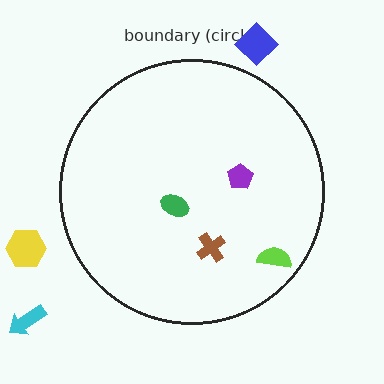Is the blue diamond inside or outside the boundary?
Outside.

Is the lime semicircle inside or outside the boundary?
Inside.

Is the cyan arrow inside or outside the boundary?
Outside.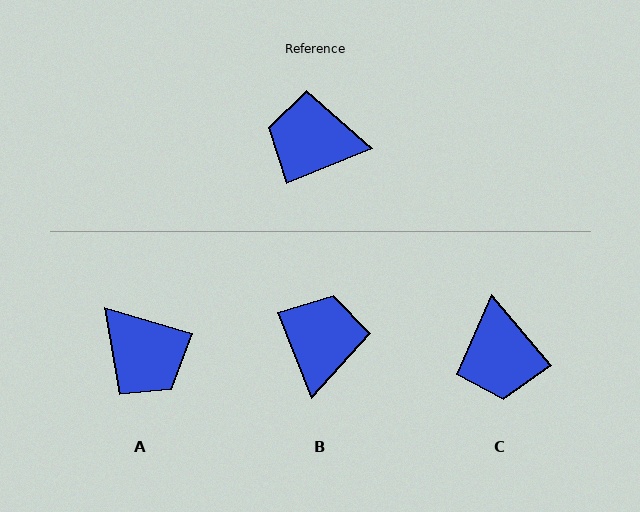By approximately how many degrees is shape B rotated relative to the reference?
Approximately 91 degrees clockwise.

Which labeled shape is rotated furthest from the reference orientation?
A, about 142 degrees away.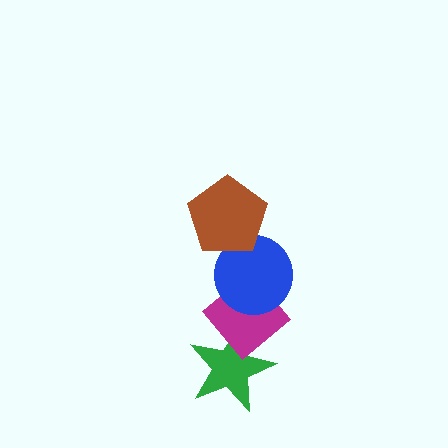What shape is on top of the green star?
The magenta diamond is on top of the green star.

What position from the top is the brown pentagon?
The brown pentagon is 1st from the top.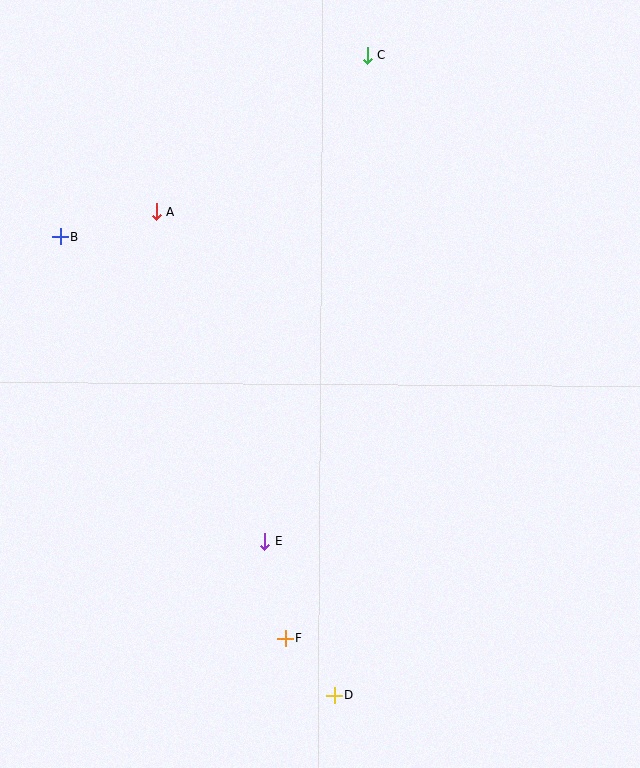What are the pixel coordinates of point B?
Point B is at (60, 237).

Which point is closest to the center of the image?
Point E at (265, 541) is closest to the center.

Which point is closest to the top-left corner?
Point B is closest to the top-left corner.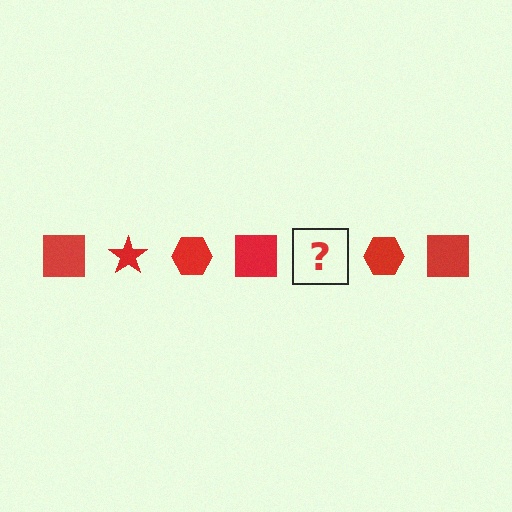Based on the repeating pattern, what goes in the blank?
The blank should be a red star.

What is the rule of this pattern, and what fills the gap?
The rule is that the pattern cycles through square, star, hexagon shapes in red. The gap should be filled with a red star.